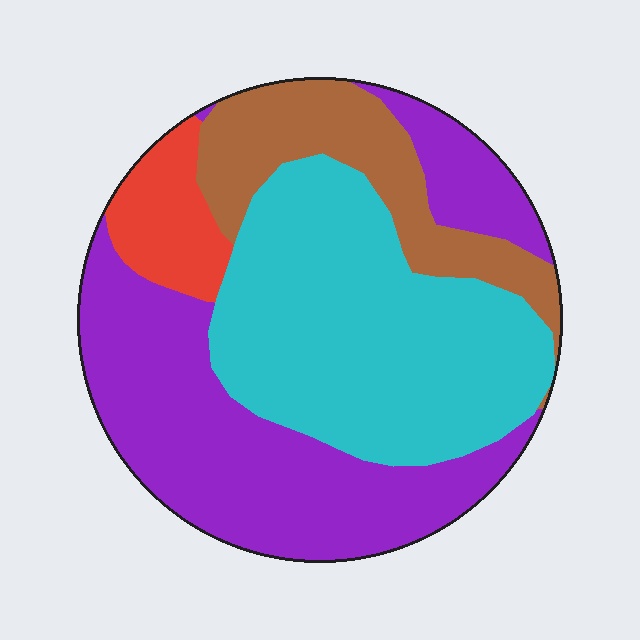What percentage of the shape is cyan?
Cyan covers around 40% of the shape.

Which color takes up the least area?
Red, at roughly 10%.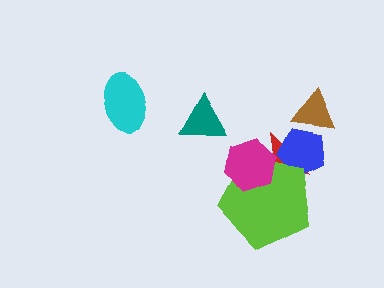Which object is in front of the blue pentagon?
The lime pentagon is in front of the blue pentagon.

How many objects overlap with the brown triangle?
1 object overlaps with the brown triangle.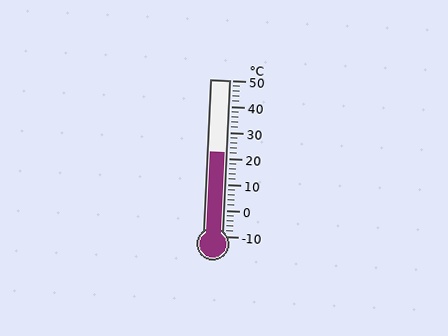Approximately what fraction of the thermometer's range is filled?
The thermometer is filled to approximately 55% of its range.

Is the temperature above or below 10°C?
The temperature is above 10°C.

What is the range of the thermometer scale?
The thermometer scale ranges from -10°C to 50°C.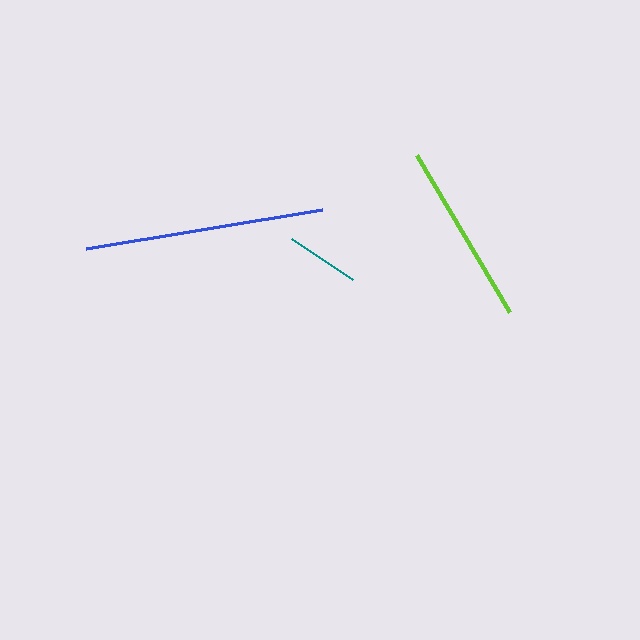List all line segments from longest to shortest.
From longest to shortest: blue, lime, teal.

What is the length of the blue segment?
The blue segment is approximately 239 pixels long.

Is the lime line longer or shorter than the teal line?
The lime line is longer than the teal line.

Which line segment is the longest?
The blue line is the longest at approximately 239 pixels.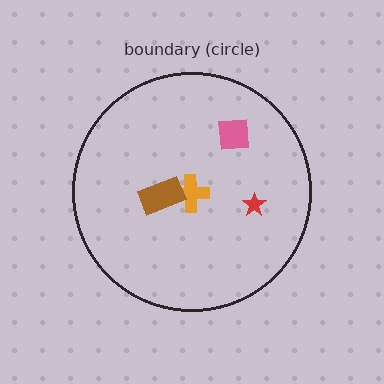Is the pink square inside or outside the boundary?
Inside.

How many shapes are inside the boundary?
4 inside, 0 outside.